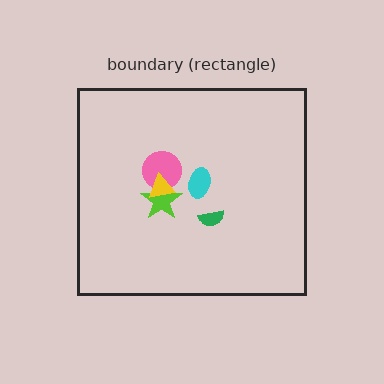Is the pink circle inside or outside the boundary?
Inside.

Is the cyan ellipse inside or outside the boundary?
Inside.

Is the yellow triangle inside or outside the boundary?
Inside.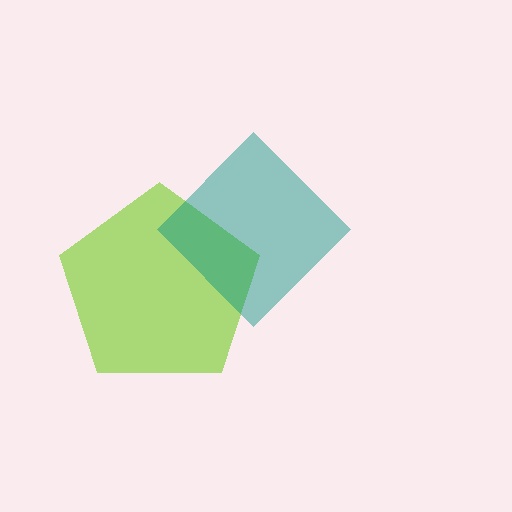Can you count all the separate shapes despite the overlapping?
Yes, there are 2 separate shapes.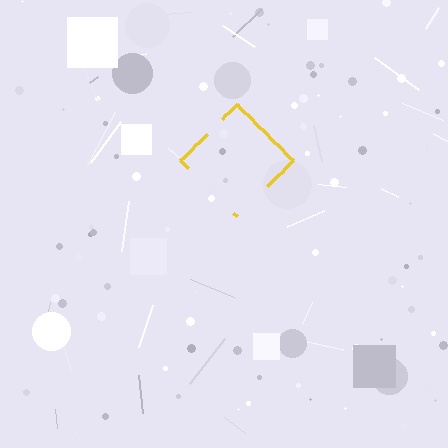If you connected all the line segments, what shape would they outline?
They would outline a diamond.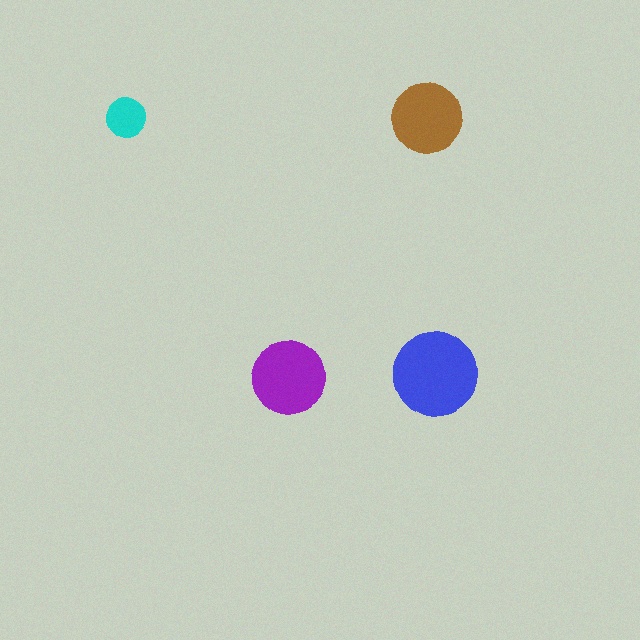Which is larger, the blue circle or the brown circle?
The blue one.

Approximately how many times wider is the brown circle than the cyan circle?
About 2 times wider.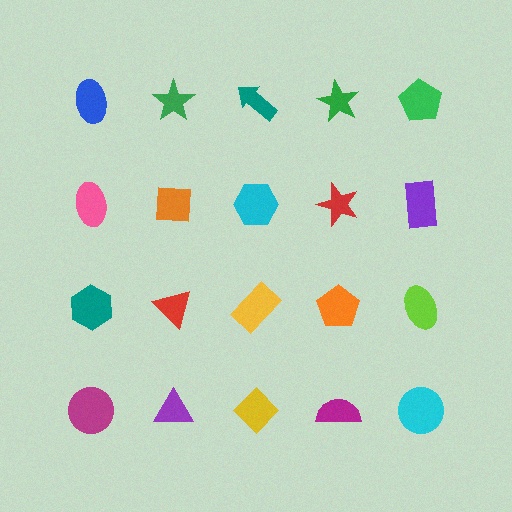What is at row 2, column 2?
An orange square.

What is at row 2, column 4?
A red star.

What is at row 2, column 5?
A purple rectangle.